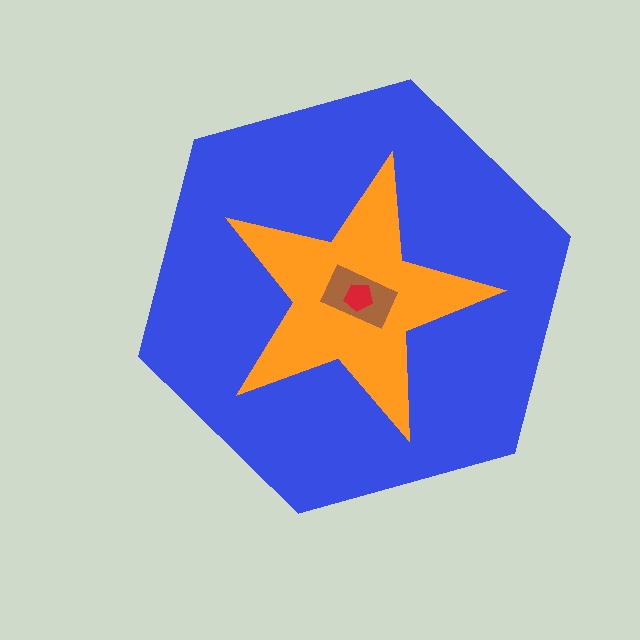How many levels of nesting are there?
4.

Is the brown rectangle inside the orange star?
Yes.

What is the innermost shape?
The red pentagon.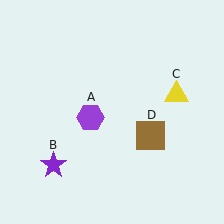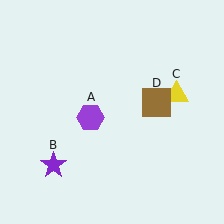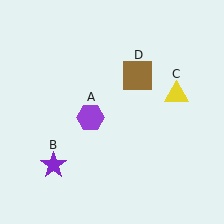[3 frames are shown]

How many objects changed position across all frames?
1 object changed position: brown square (object D).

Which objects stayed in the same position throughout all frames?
Purple hexagon (object A) and purple star (object B) and yellow triangle (object C) remained stationary.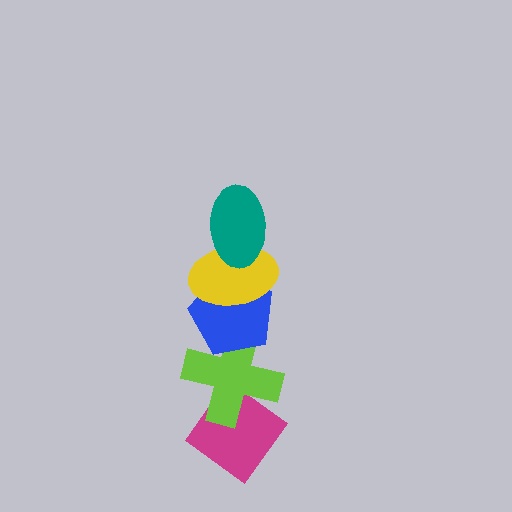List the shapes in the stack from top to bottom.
From top to bottom: the teal ellipse, the yellow ellipse, the blue pentagon, the lime cross, the magenta diamond.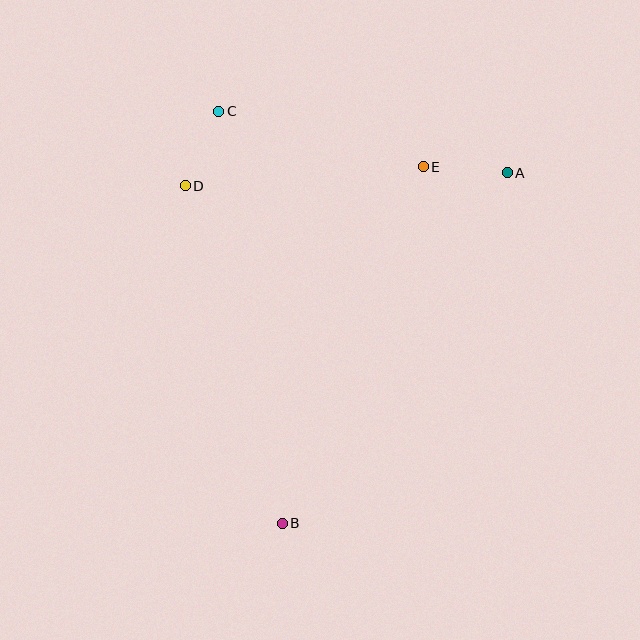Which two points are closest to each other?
Points C and D are closest to each other.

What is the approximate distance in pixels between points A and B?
The distance between A and B is approximately 416 pixels.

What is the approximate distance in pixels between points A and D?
The distance between A and D is approximately 322 pixels.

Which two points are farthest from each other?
Points B and C are farthest from each other.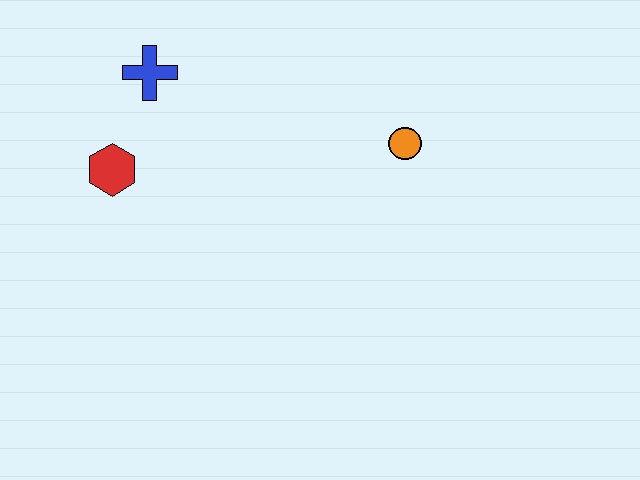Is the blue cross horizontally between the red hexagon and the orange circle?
Yes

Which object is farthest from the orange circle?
The red hexagon is farthest from the orange circle.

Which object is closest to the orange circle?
The blue cross is closest to the orange circle.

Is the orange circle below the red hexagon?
No